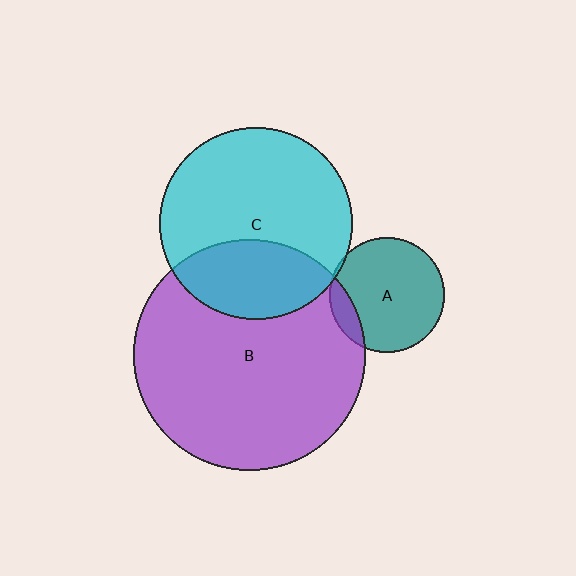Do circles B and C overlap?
Yes.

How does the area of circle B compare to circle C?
Approximately 1.5 times.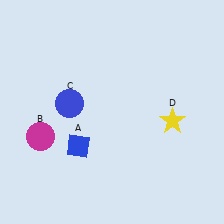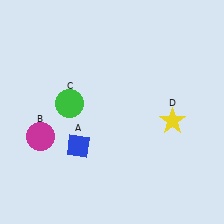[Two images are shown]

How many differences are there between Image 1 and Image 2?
There is 1 difference between the two images.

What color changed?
The circle (C) changed from blue in Image 1 to green in Image 2.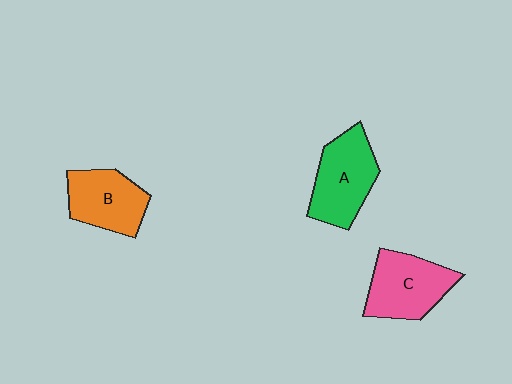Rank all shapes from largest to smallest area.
From largest to smallest: A (green), C (pink), B (orange).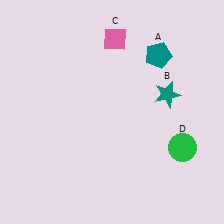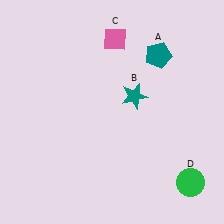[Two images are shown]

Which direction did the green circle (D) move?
The green circle (D) moved down.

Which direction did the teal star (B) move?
The teal star (B) moved left.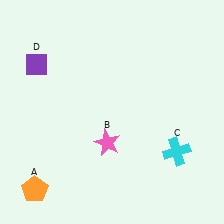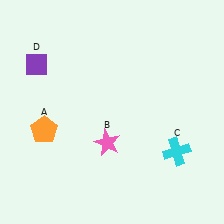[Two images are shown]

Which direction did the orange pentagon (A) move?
The orange pentagon (A) moved up.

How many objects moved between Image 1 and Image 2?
1 object moved between the two images.